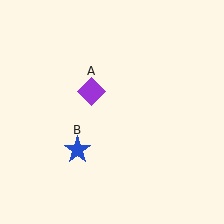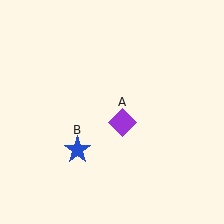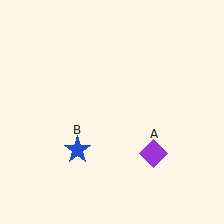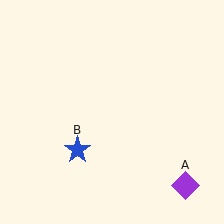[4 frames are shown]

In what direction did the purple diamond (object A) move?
The purple diamond (object A) moved down and to the right.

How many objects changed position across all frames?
1 object changed position: purple diamond (object A).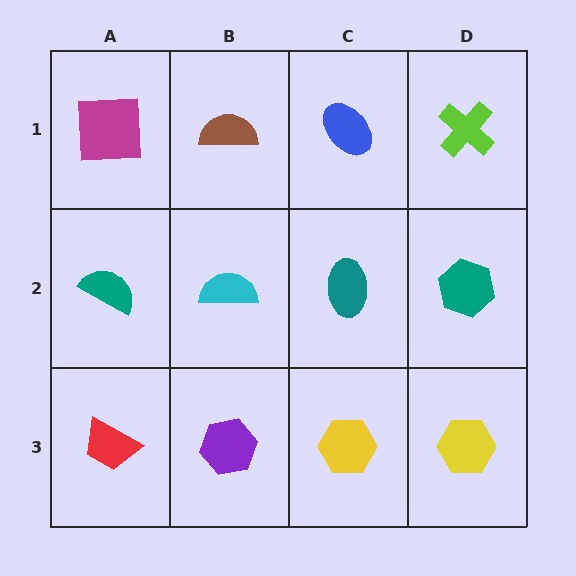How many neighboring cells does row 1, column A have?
2.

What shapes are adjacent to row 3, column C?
A teal ellipse (row 2, column C), a purple hexagon (row 3, column B), a yellow hexagon (row 3, column D).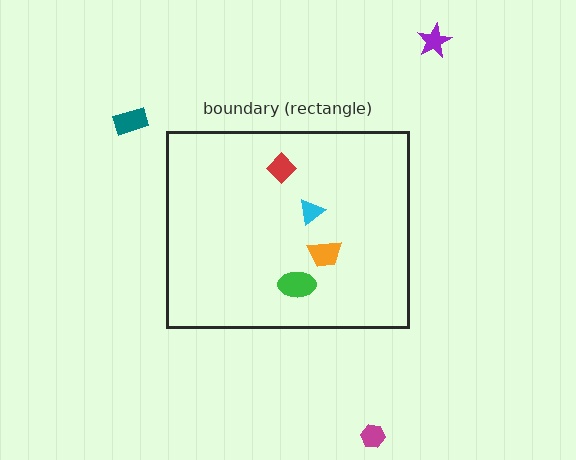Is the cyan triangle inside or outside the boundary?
Inside.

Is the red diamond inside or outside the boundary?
Inside.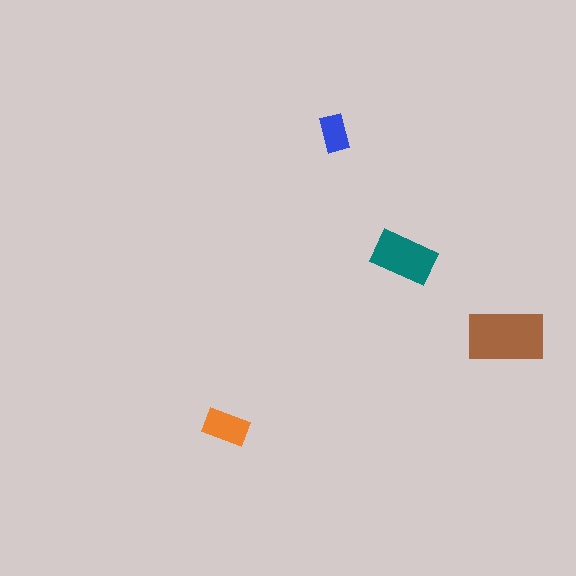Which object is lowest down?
The orange rectangle is bottommost.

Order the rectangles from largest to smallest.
the brown one, the teal one, the orange one, the blue one.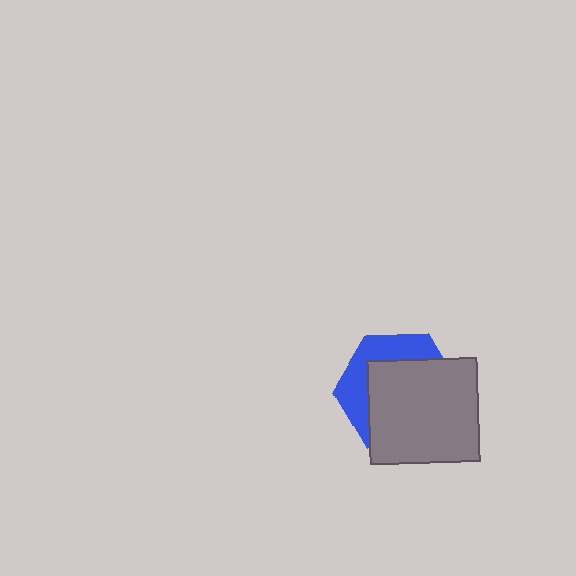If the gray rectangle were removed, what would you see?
You would see the complete blue hexagon.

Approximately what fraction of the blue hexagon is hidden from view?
Roughly 65% of the blue hexagon is hidden behind the gray rectangle.